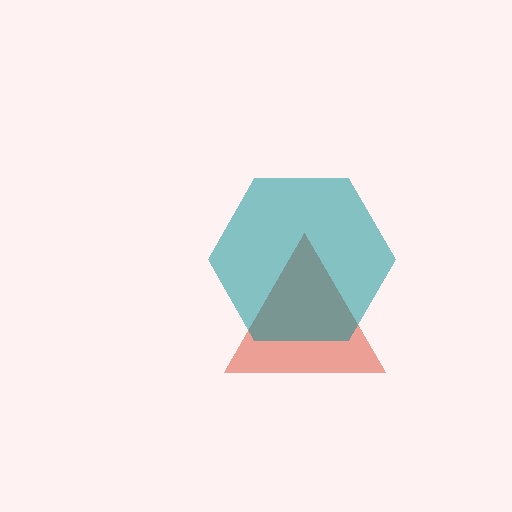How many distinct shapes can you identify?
There are 2 distinct shapes: a red triangle, a teal hexagon.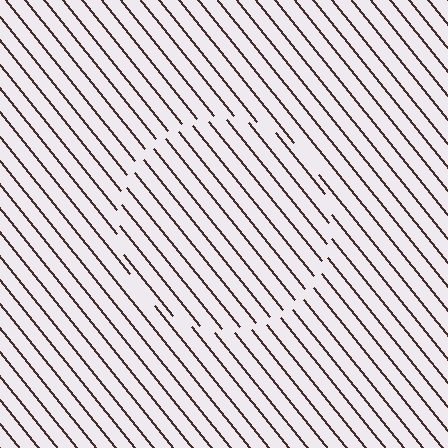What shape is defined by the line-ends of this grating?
An illusory circle. The interior of the shape contains the same grating, shifted by half a period — the contour is defined by the phase discontinuity where line-ends from the inner and outer gratings abut.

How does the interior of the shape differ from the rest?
The interior of the shape contains the same grating, shifted by half a period — the contour is defined by the phase discontinuity where line-ends from the inner and outer gratings abut.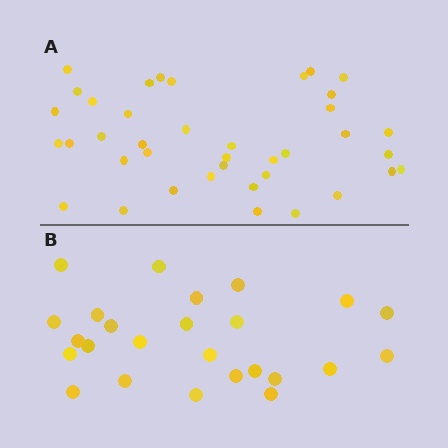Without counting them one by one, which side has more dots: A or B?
Region A (the top region) has more dots.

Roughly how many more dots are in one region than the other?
Region A has approximately 15 more dots than region B.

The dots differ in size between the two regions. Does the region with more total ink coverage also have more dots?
No. Region B has more total ink coverage because its dots are larger, but region A actually contains more individual dots. Total area can be misleading — the number of items is what matters here.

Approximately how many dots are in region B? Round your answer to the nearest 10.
About 20 dots. (The exact count is 25, which rounds to 20.)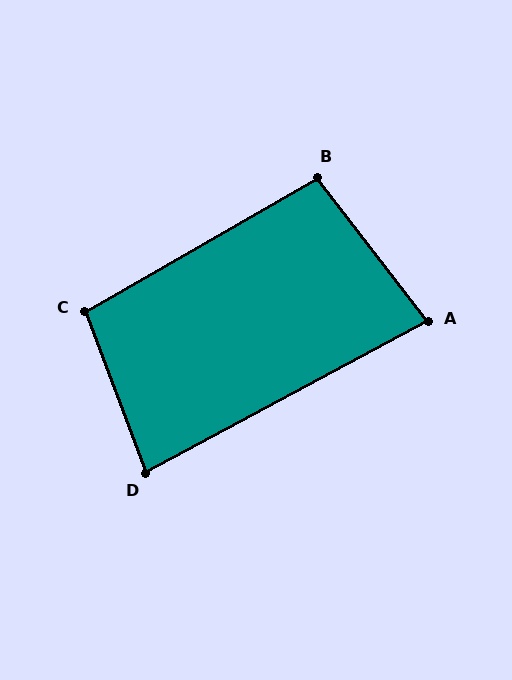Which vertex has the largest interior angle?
C, at approximately 99 degrees.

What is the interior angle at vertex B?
Approximately 98 degrees (obtuse).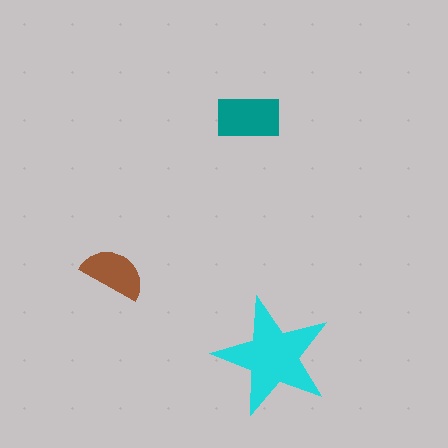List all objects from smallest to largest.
The brown semicircle, the teal rectangle, the cyan star.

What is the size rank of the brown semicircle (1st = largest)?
3rd.